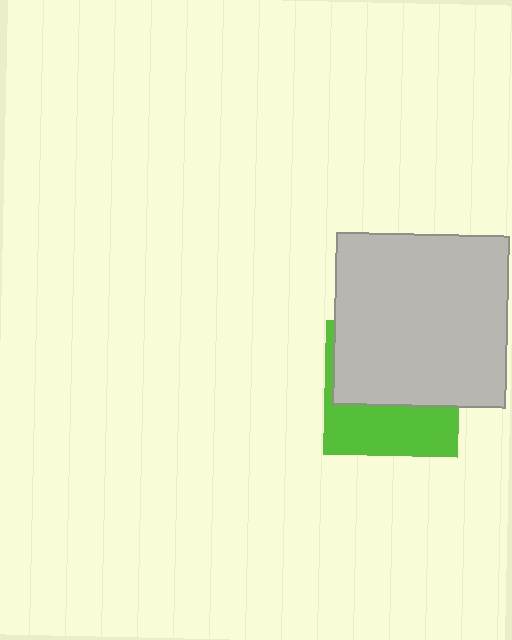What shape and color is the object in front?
The object in front is a light gray square.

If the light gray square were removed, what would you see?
You would see the complete lime square.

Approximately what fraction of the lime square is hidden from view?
Roughly 60% of the lime square is hidden behind the light gray square.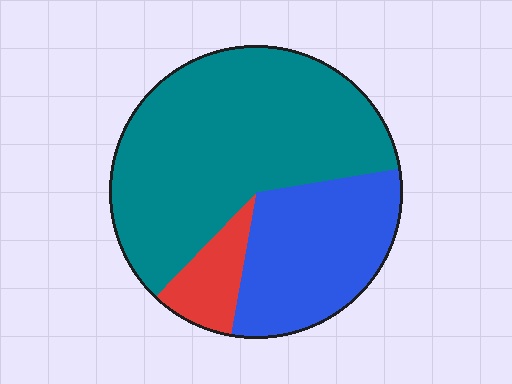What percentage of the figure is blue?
Blue takes up about one third (1/3) of the figure.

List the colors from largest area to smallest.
From largest to smallest: teal, blue, red.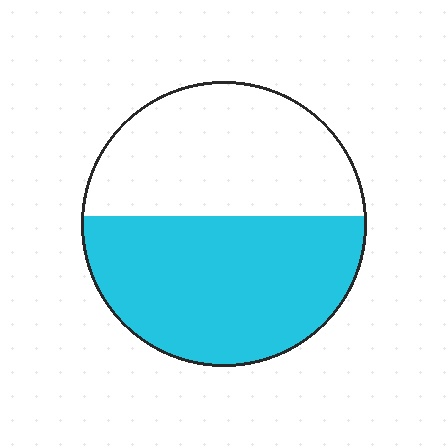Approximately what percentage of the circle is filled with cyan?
Approximately 55%.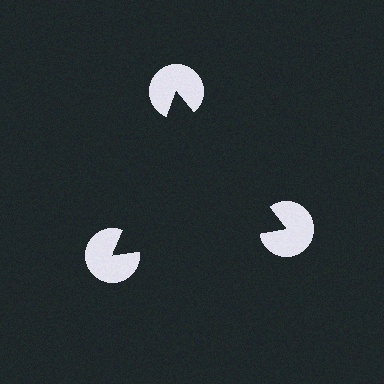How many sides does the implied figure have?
3 sides.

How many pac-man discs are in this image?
There are 3 — one at each vertex of the illusory triangle.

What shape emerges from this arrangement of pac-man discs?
An illusory triangle — its edges are inferred from the aligned wedge cuts in the pac-man discs, not physically drawn.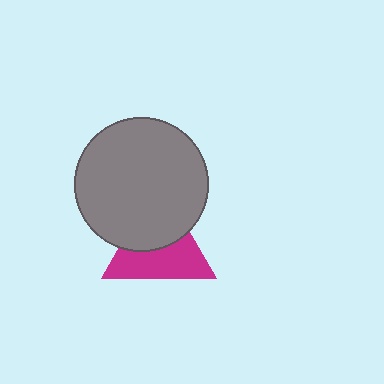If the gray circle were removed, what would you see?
You would see the complete magenta triangle.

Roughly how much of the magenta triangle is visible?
About half of it is visible (roughly 55%).